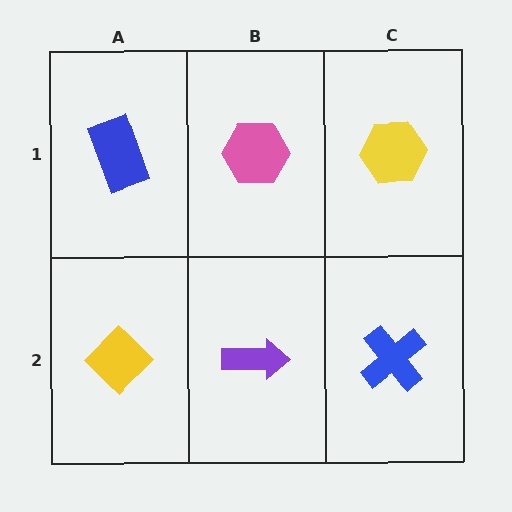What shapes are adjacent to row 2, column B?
A pink hexagon (row 1, column B), a yellow diamond (row 2, column A), a blue cross (row 2, column C).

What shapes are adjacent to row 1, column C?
A blue cross (row 2, column C), a pink hexagon (row 1, column B).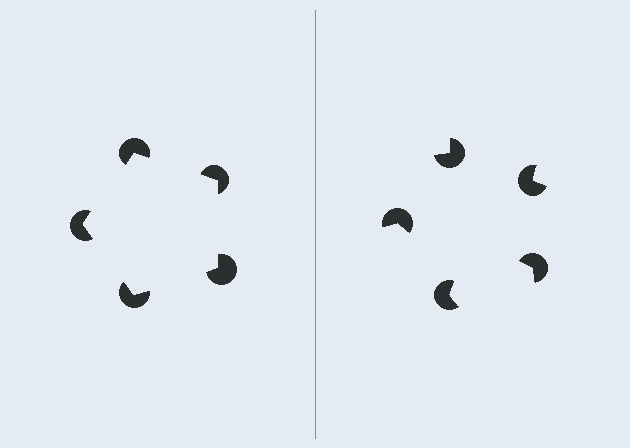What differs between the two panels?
The pac-man discs are positioned identically on both sides; only the wedge orientations differ. On the left they align to a pentagon; on the right they are misaligned.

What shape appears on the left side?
An illusory pentagon.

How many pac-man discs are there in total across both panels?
10 — 5 on each side.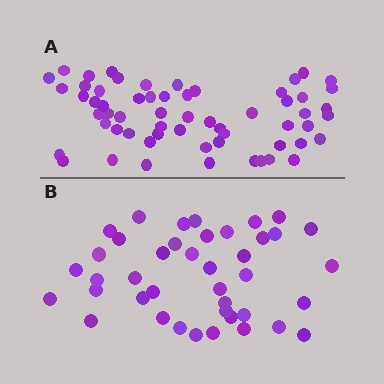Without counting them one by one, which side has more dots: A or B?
Region A (the top region) has more dots.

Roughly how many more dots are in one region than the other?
Region A has approximately 20 more dots than region B.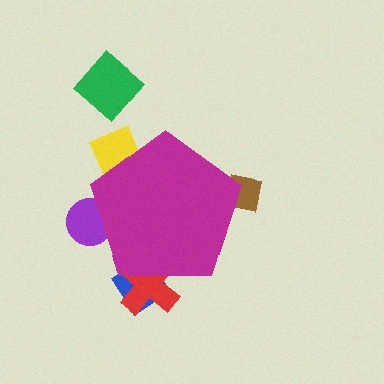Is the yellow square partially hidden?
Yes, the yellow square is partially hidden behind the magenta pentagon.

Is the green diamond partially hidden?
No, the green diamond is fully visible.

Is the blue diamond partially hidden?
Yes, the blue diamond is partially hidden behind the magenta pentagon.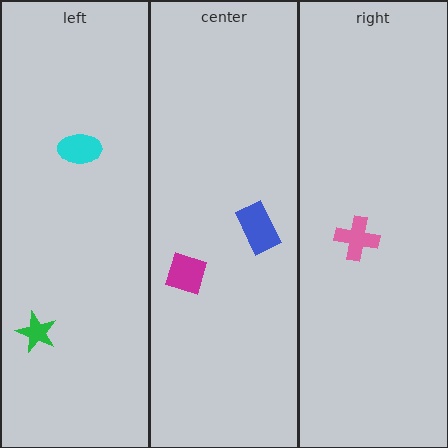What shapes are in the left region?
The green star, the cyan ellipse.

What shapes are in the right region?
The pink cross.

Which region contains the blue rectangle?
The center region.